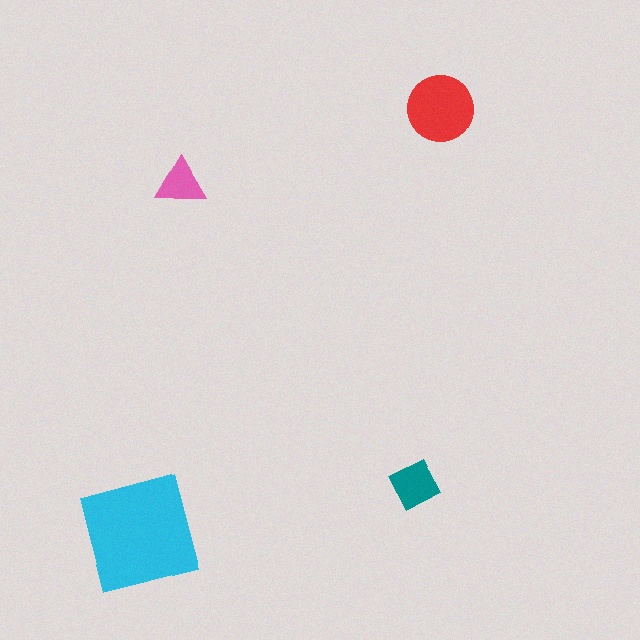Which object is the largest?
The cyan square.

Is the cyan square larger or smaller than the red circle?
Larger.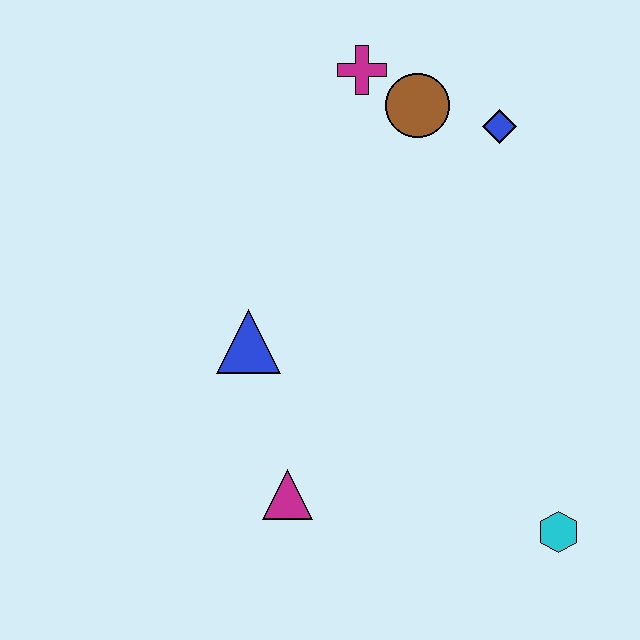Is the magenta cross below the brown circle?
No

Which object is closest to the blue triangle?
The magenta triangle is closest to the blue triangle.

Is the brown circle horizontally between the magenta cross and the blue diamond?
Yes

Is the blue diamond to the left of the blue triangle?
No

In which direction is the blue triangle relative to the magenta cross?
The blue triangle is below the magenta cross.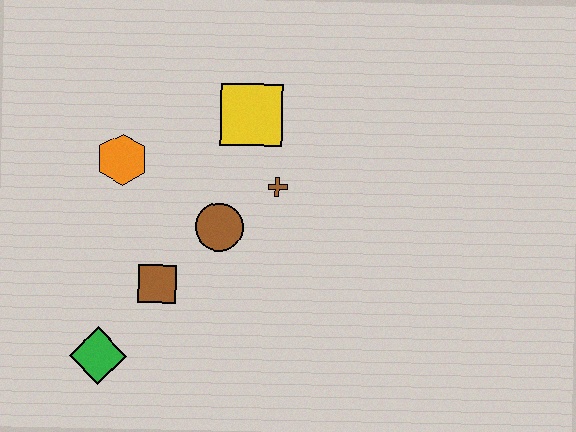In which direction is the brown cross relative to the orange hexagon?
The brown cross is to the right of the orange hexagon.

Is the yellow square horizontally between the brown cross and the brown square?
Yes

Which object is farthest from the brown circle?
The green diamond is farthest from the brown circle.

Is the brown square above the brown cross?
No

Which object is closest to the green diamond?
The brown square is closest to the green diamond.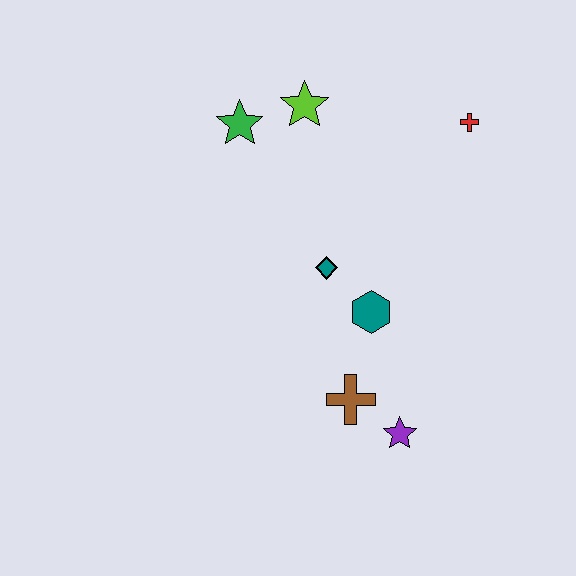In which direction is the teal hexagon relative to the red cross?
The teal hexagon is below the red cross.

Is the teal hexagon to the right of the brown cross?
Yes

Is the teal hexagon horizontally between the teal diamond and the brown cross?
No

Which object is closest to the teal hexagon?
The teal diamond is closest to the teal hexagon.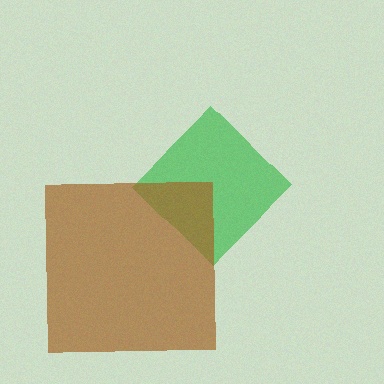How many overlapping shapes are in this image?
There are 2 overlapping shapes in the image.